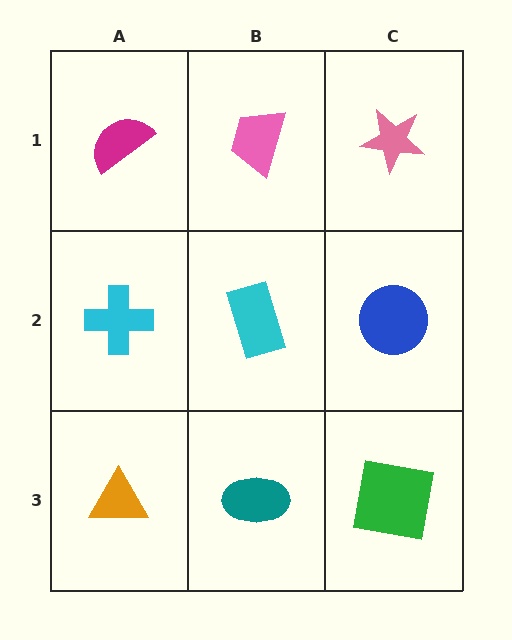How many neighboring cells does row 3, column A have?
2.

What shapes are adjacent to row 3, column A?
A cyan cross (row 2, column A), a teal ellipse (row 3, column B).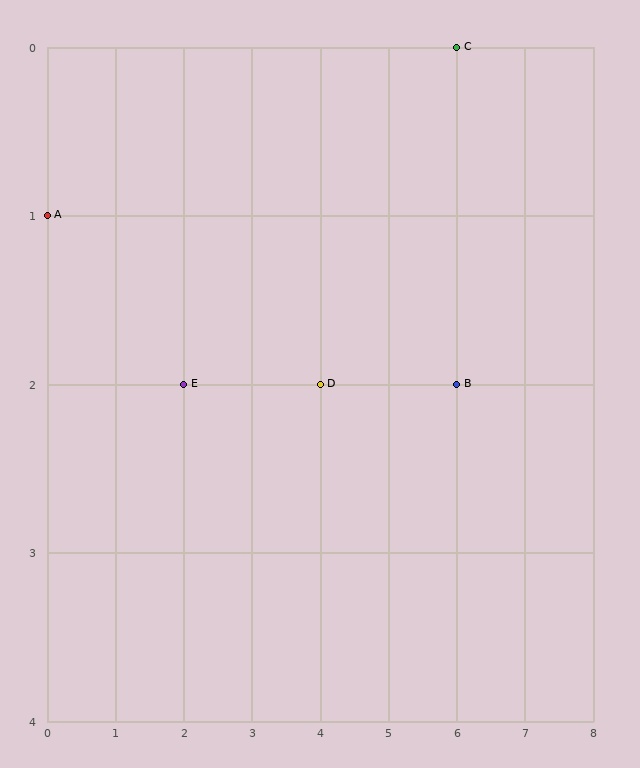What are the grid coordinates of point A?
Point A is at grid coordinates (0, 1).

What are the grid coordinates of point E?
Point E is at grid coordinates (2, 2).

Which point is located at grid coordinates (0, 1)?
Point A is at (0, 1).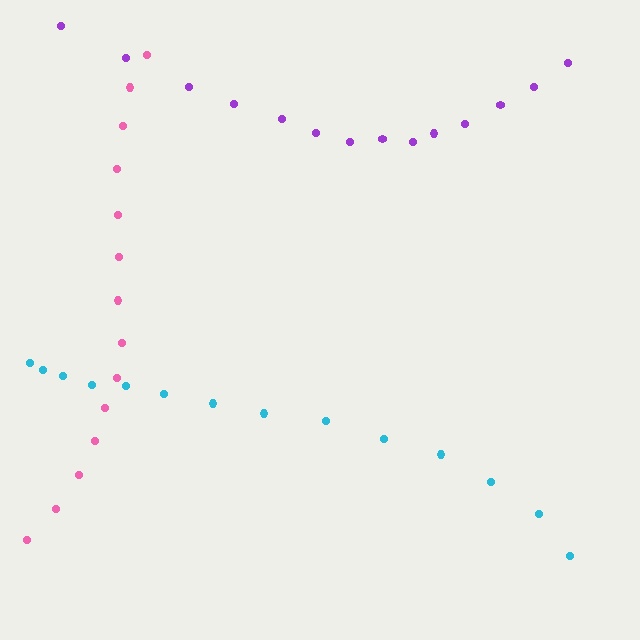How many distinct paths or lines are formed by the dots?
There are 3 distinct paths.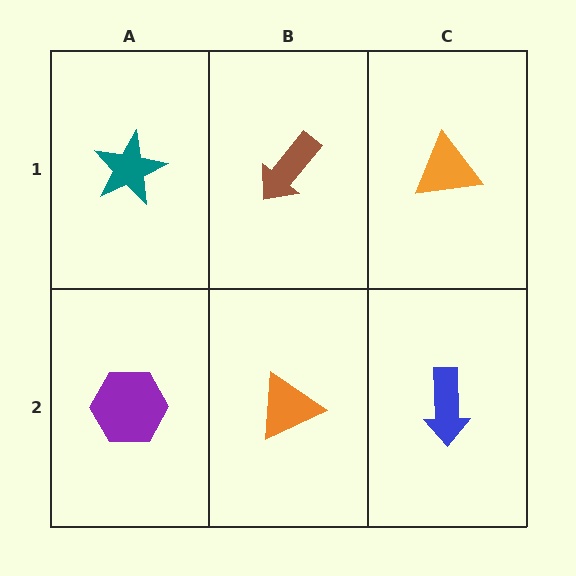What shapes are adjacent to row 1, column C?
A blue arrow (row 2, column C), a brown arrow (row 1, column B).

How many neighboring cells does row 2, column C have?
2.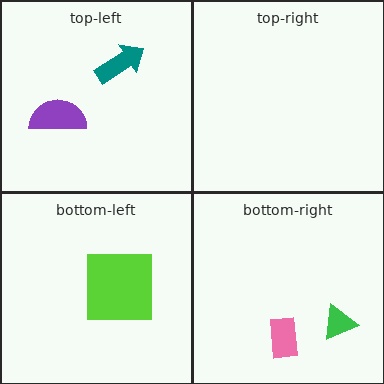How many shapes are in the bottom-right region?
2.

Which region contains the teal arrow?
The top-left region.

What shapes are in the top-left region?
The teal arrow, the purple semicircle.